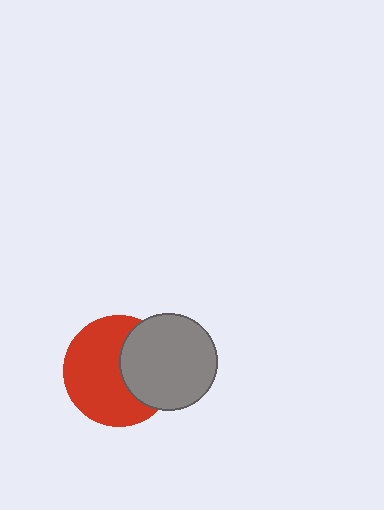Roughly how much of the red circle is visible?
About half of it is visible (roughly 63%).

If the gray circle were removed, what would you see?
You would see the complete red circle.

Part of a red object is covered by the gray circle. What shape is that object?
It is a circle.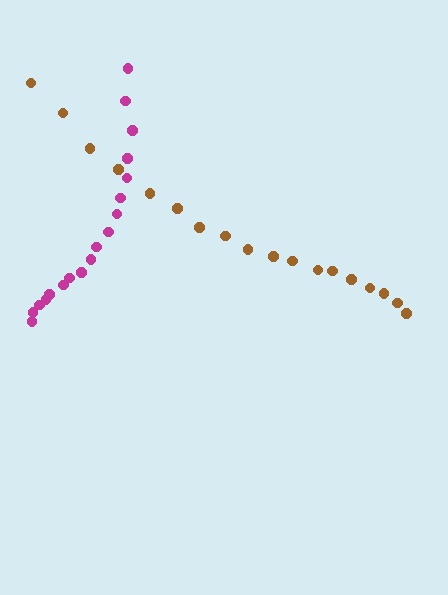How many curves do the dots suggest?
There are 2 distinct paths.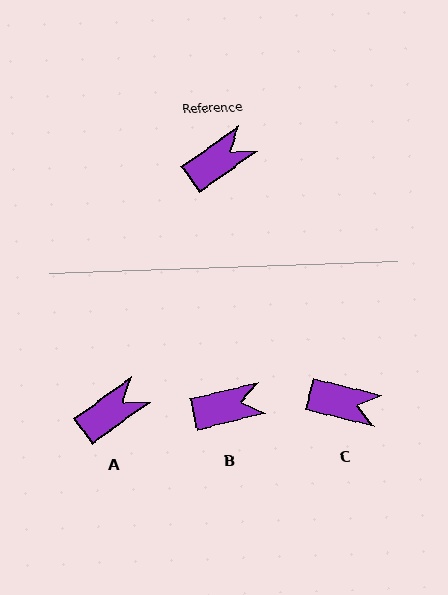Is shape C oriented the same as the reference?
No, it is off by about 50 degrees.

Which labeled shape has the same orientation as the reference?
A.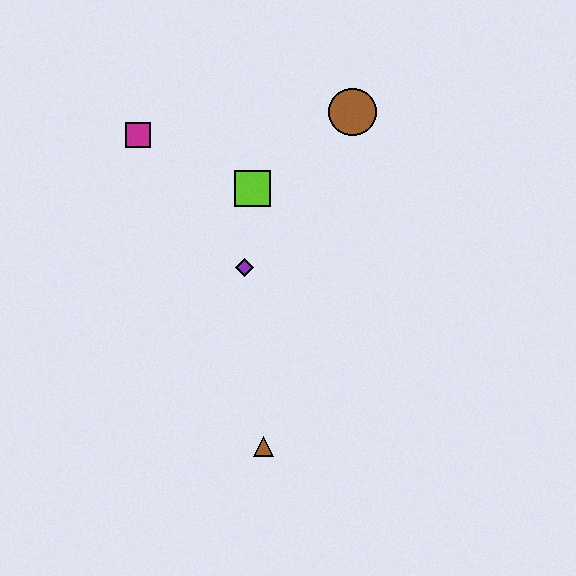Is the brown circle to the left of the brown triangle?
No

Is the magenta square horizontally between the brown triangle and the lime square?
No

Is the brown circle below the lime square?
No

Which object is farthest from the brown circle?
The brown triangle is farthest from the brown circle.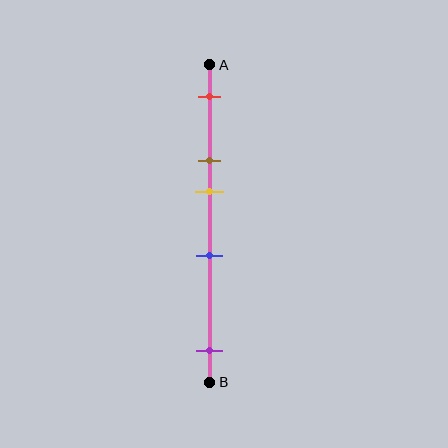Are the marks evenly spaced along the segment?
No, the marks are not evenly spaced.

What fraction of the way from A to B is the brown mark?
The brown mark is approximately 30% (0.3) of the way from A to B.